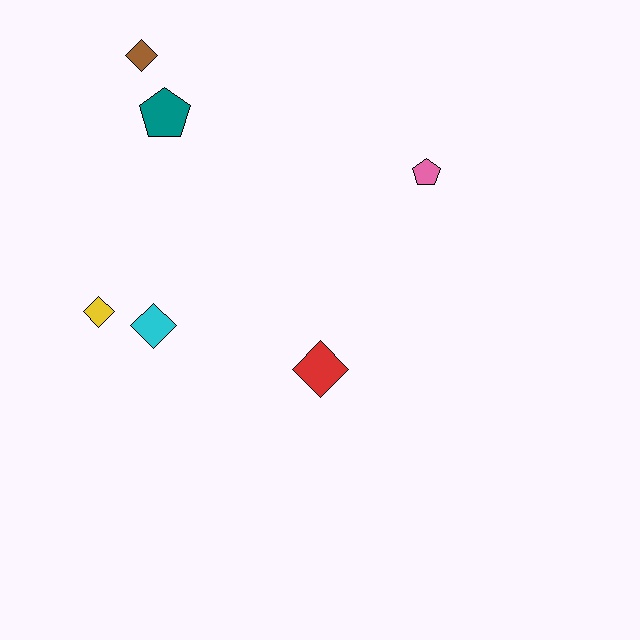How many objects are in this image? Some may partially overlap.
There are 6 objects.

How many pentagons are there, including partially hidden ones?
There are 2 pentagons.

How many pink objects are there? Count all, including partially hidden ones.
There is 1 pink object.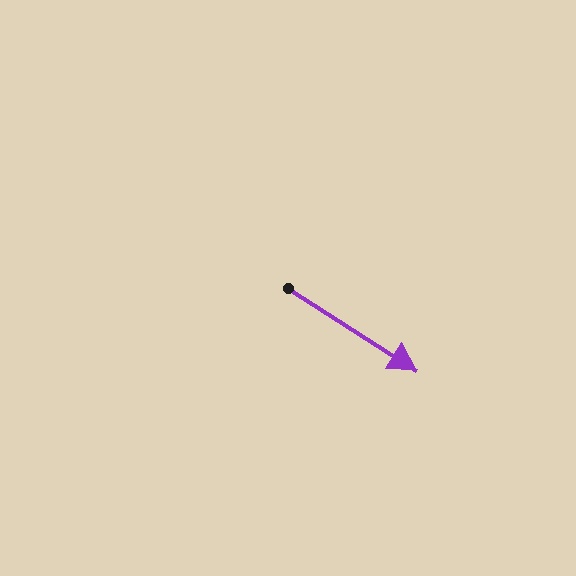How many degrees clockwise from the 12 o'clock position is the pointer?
Approximately 123 degrees.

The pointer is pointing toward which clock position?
Roughly 4 o'clock.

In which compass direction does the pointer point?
Southeast.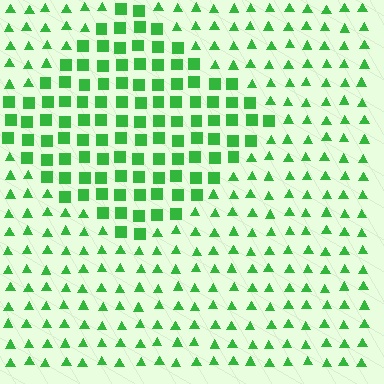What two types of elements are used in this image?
The image uses squares inside the diamond region and triangles outside it.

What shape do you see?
I see a diamond.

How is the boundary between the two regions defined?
The boundary is defined by a change in element shape: squares inside vs. triangles outside. All elements share the same color and spacing.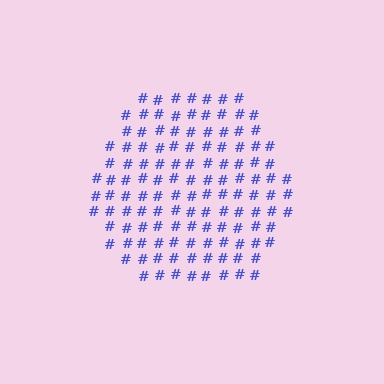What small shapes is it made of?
It is made of small hash symbols.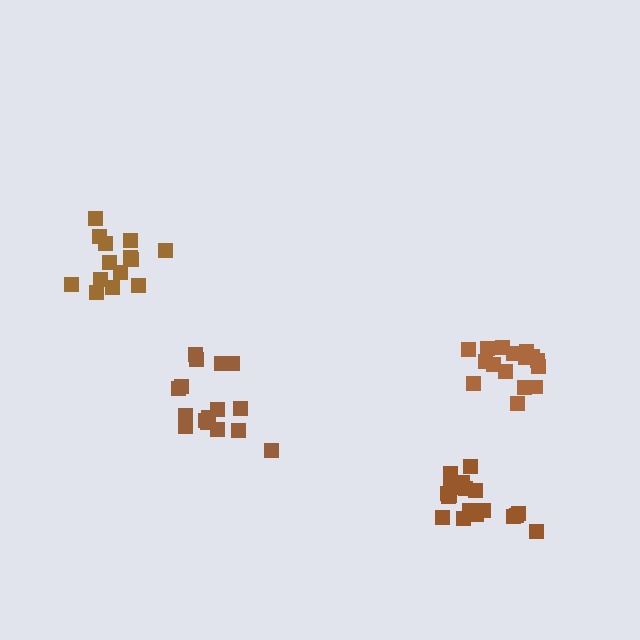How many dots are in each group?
Group 1: 14 dots, Group 2: 16 dots, Group 3: 17 dots, Group 4: 18 dots (65 total).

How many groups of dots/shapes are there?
There are 4 groups.